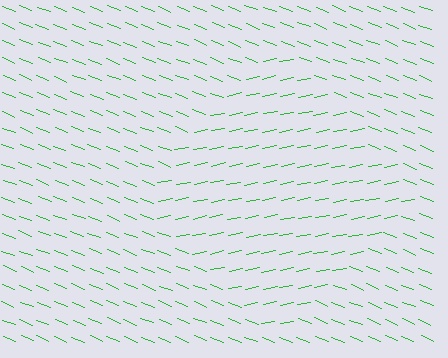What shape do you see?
I see a diamond.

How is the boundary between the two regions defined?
The boundary is defined purely by a change in line orientation (approximately 33 degrees difference). All lines are the same color and thickness.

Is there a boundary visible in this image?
Yes, there is a texture boundary formed by a change in line orientation.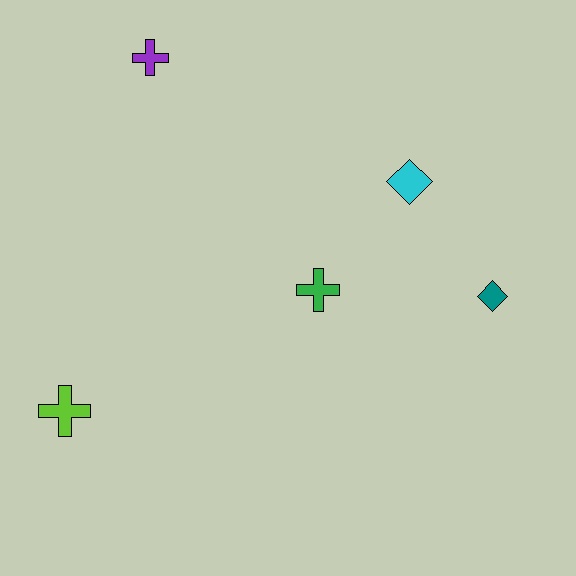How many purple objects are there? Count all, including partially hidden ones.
There is 1 purple object.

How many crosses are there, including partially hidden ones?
There are 3 crosses.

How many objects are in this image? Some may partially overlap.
There are 5 objects.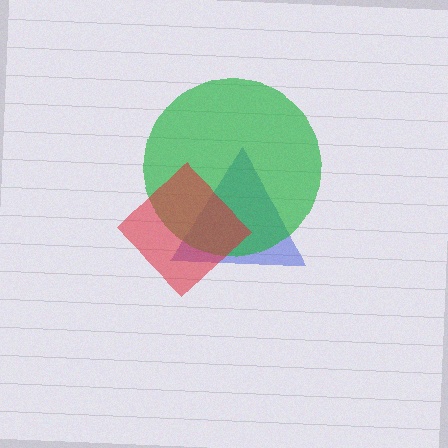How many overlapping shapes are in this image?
There are 3 overlapping shapes in the image.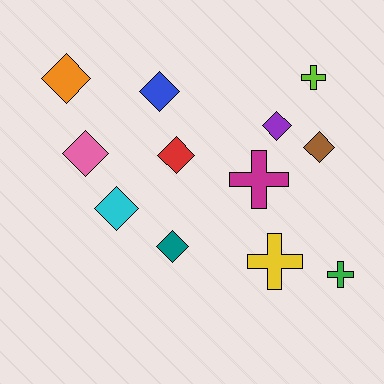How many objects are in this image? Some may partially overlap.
There are 12 objects.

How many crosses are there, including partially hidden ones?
There are 4 crosses.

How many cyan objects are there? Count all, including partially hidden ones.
There is 1 cyan object.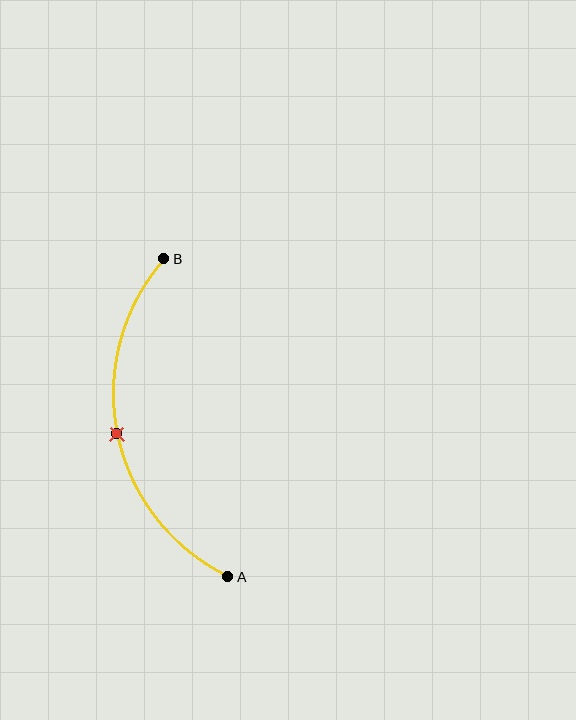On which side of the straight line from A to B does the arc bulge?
The arc bulges to the left of the straight line connecting A and B.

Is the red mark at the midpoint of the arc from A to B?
Yes. The red mark lies on the arc at equal arc-length from both A and B — it is the arc midpoint.